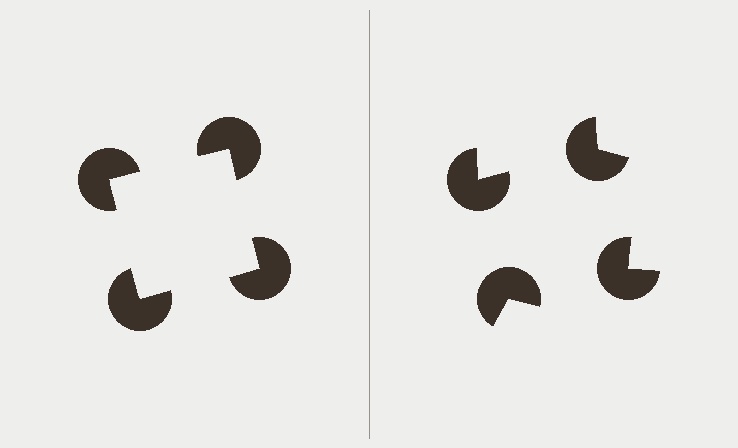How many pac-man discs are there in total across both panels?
8 — 4 on each side.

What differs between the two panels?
The pac-man discs are positioned identically on both sides; only the wedge orientations differ. On the left they align to a square; on the right they are misaligned.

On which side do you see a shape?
An illusory square appears on the left side. On the right side the wedge cuts are rotated, so no coherent shape forms.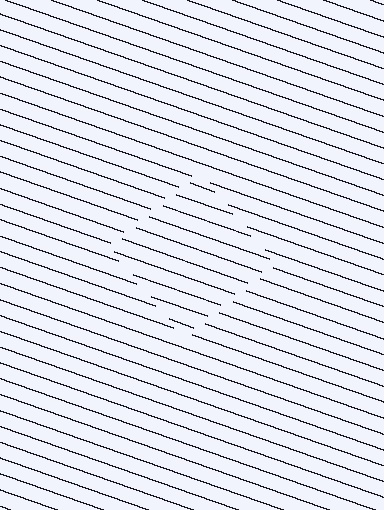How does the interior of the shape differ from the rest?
The interior of the shape contains the same grating, shifted by half a period — the contour is defined by the phase discontinuity where line-ends from the inner and outer gratings abut.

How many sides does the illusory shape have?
4 sides — the line-ends trace a square.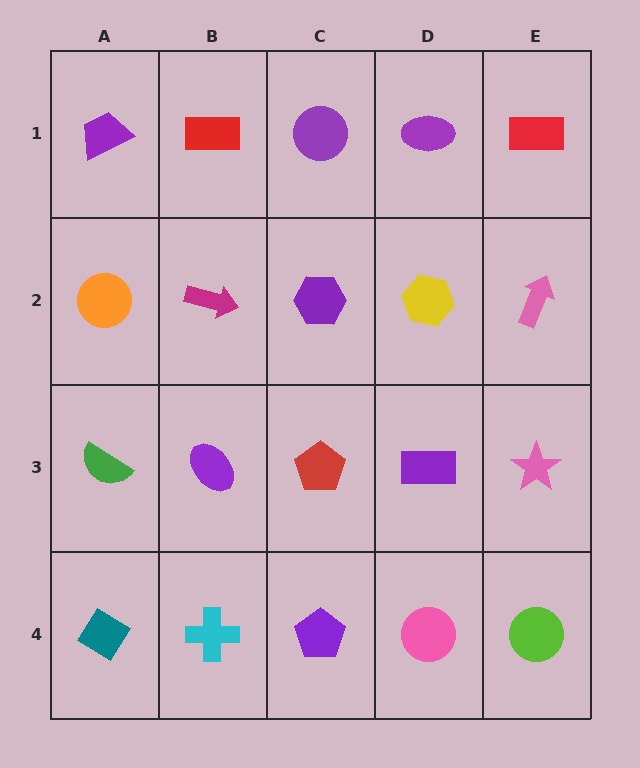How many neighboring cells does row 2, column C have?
4.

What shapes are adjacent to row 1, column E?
A pink arrow (row 2, column E), a purple ellipse (row 1, column D).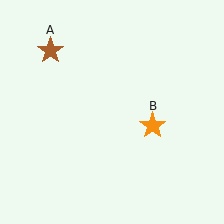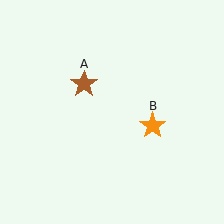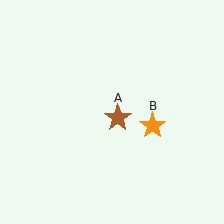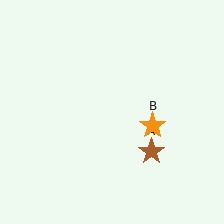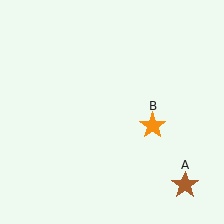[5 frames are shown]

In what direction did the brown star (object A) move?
The brown star (object A) moved down and to the right.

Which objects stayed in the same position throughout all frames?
Orange star (object B) remained stationary.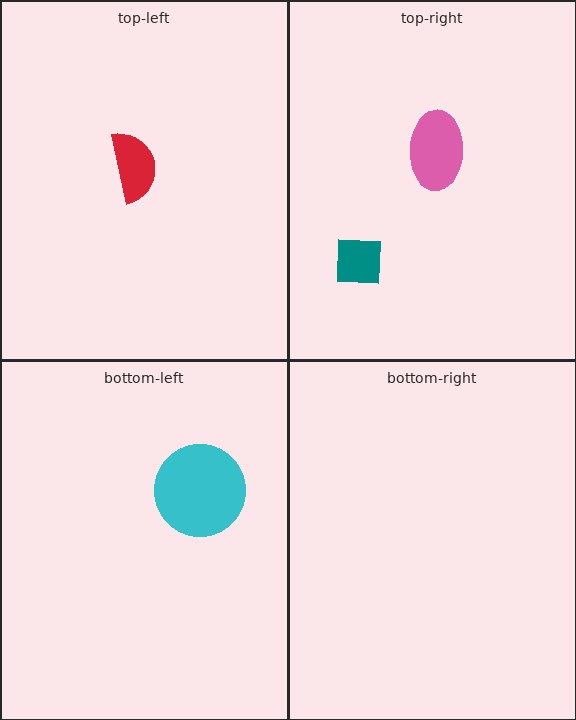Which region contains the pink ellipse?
The top-right region.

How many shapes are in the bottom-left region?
1.